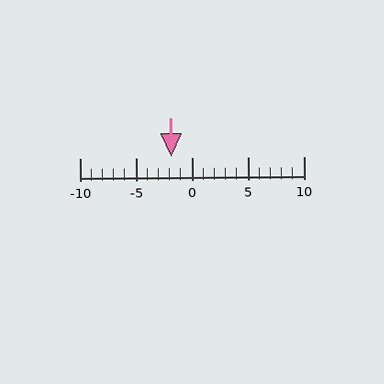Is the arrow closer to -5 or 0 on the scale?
The arrow is closer to 0.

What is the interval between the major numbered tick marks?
The major tick marks are spaced 5 units apart.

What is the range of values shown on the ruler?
The ruler shows values from -10 to 10.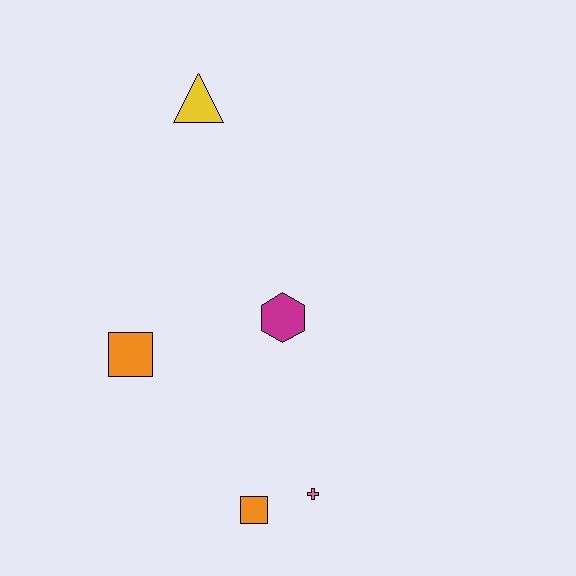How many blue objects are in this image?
There are no blue objects.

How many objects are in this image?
There are 5 objects.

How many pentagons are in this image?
There are no pentagons.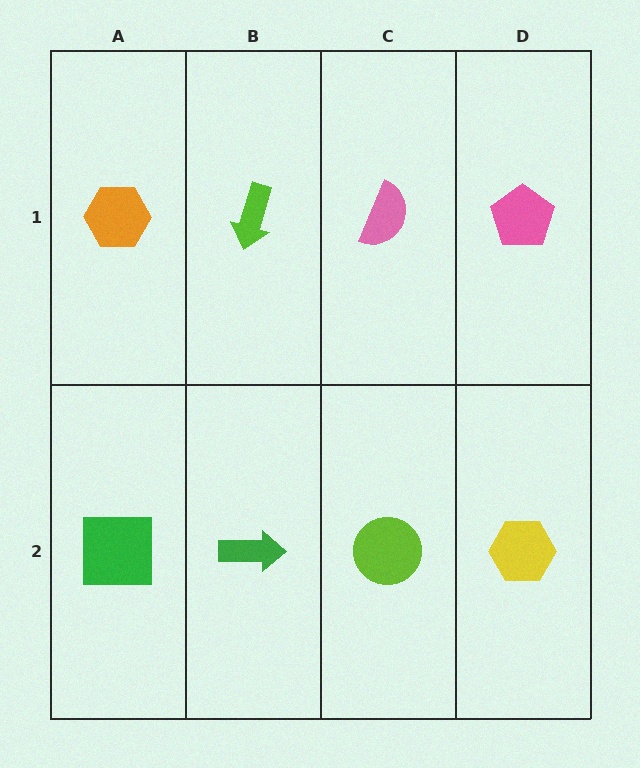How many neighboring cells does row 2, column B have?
3.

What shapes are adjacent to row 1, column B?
A green arrow (row 2, column B), an orange hexagon (row 1, column A), a pink semicircle (row 1, column C).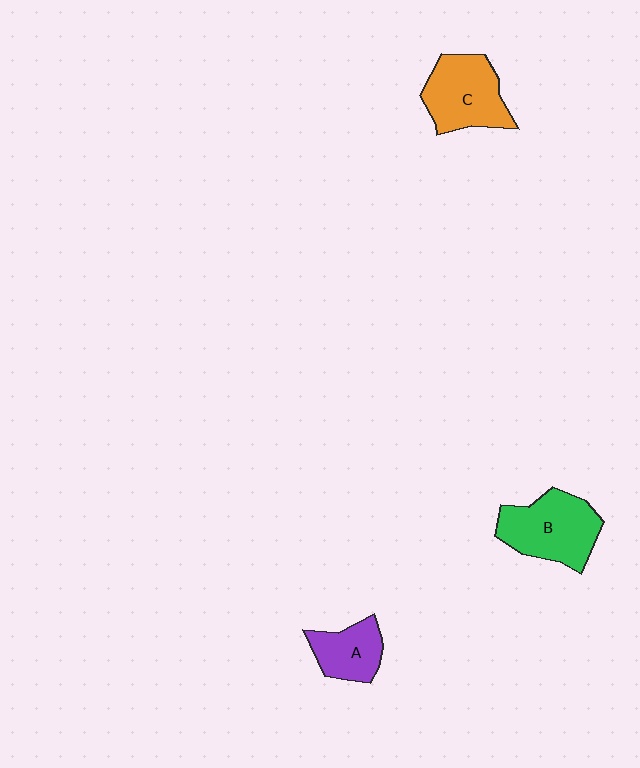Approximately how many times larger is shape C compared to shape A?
Approximately 1.5 times.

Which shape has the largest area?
Shape B (green).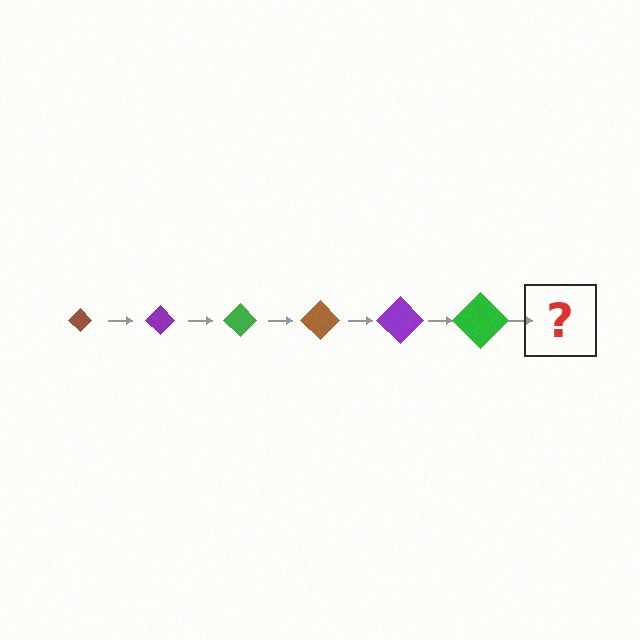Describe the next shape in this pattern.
It should be a brown diamond, larger than the previous one.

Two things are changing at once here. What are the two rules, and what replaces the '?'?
The two rules are that the diamond grows larger each step and the color cycles through brown, purple, and green. The '?' should be a brown diamond, larger than the previous one.